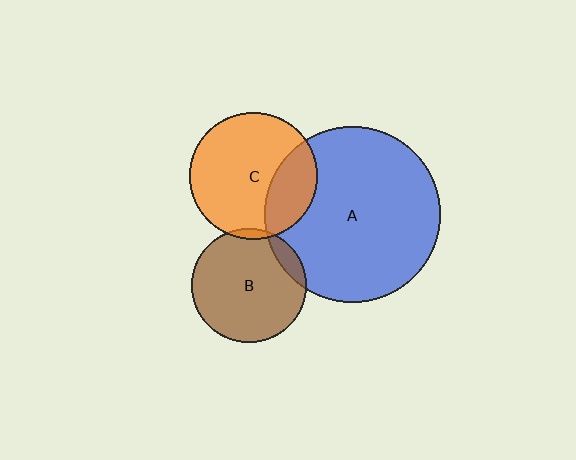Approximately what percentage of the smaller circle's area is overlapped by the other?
Approximately 10%.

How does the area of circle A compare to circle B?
Approximately 2.4 times.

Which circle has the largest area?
Circle A (blue).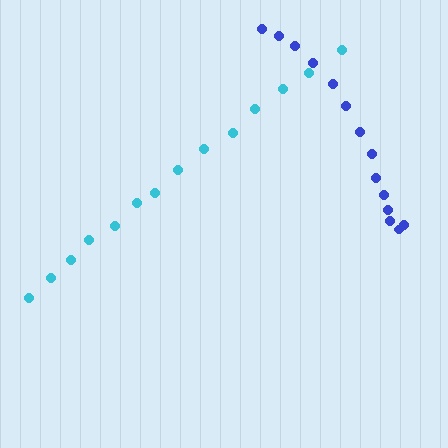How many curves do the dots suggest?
There are 2 distinct paths.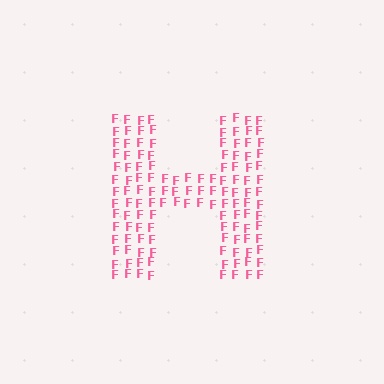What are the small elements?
The small elements are letter F's.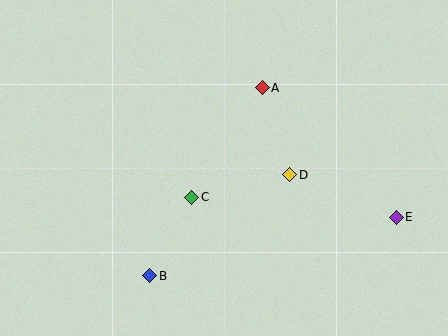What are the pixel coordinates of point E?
Point E is at (396, 217).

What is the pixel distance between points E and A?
The distance between E and A is 186 pixels.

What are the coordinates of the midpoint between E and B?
The midpoint between E and B is at (273, 246).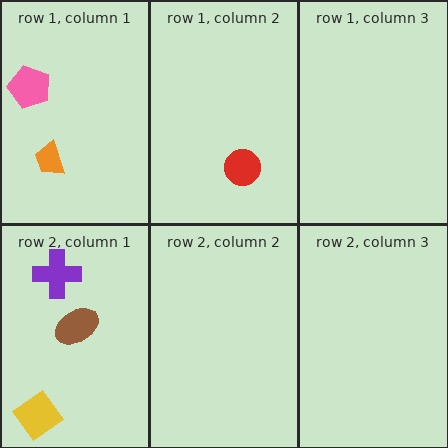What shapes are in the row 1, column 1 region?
The pink pentagon, the orange trapezoid.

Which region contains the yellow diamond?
The row 2, column 1 region.